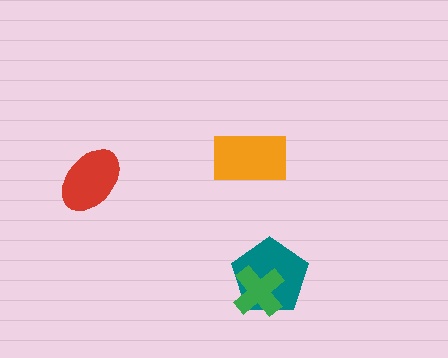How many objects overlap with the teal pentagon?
1 object overlaps with the teal pentagon.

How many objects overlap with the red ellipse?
0 objects overlap with the red ellipse.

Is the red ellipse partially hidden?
No, no other shape covers it.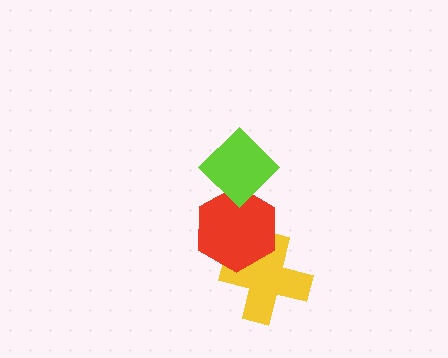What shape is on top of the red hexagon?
The lime diamond is on top of the red hexagon.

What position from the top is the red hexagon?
The red hexagon is 2nd from the top.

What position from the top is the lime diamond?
The lime diamond is 1st from the top.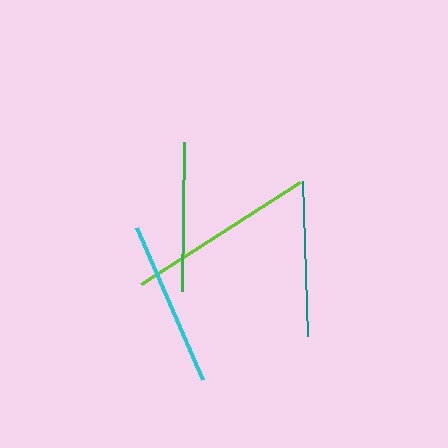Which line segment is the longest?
The lime line is the longest at approximately 189 pixels.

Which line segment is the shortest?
The green line is the shortest at approximately 148 pixels.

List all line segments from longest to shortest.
From longest to shortest: lime, cyan, teal, green.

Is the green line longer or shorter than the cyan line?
The cyan line is longer than the green line.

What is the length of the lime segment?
The lime segment is approximately 189 pixels long.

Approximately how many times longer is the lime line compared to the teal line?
The lime line is approximately 1.2 times the length of the teal line.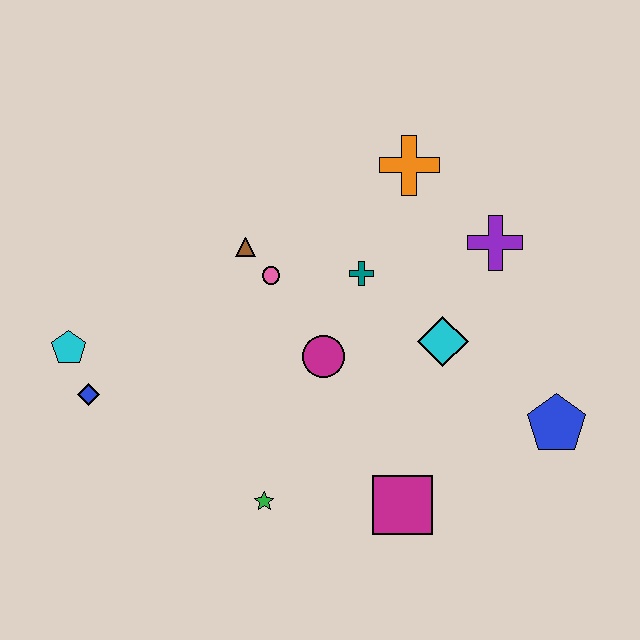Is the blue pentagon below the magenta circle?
Yes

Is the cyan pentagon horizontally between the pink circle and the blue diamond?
No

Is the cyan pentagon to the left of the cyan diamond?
Yes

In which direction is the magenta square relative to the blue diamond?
The magenta square is to the right of the blue diamond.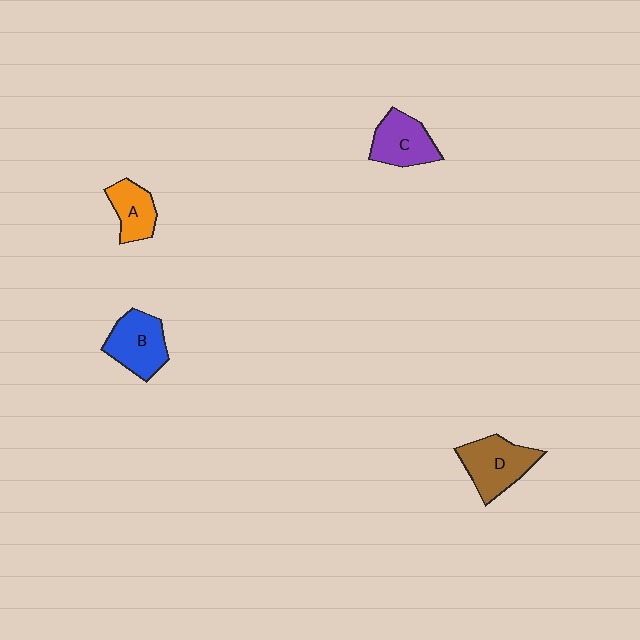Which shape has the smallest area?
Shape A (orange).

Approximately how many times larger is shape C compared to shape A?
Approximately 1.3 times.